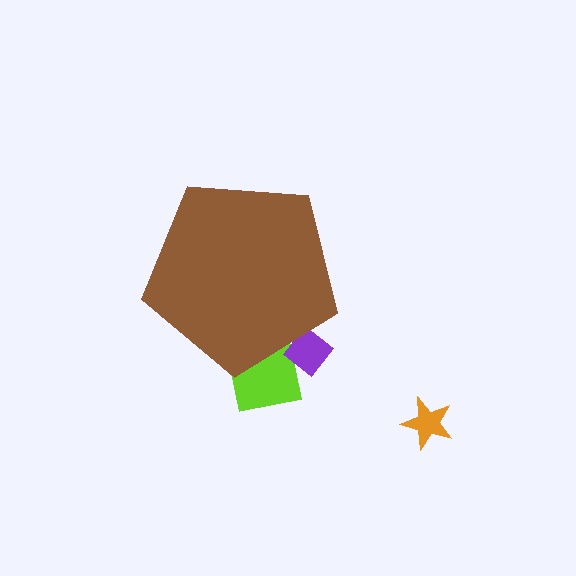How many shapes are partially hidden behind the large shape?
2 shapes are partially hidden.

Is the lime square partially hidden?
Yes, the lime square is partially hidden behind the brown pentagon.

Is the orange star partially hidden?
No, the orange star is fully visible.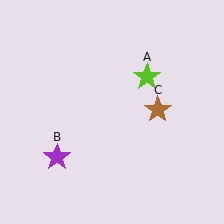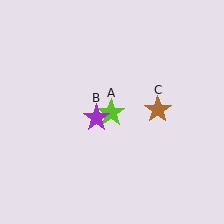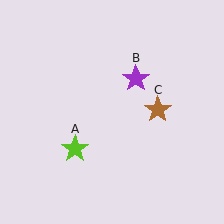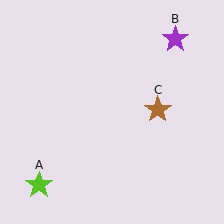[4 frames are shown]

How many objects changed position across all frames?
2 objects changed position: lime star (object A), purple star (object B).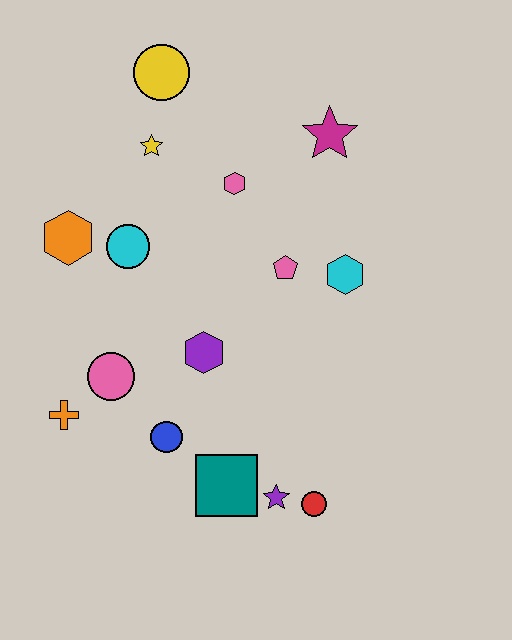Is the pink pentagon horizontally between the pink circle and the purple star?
No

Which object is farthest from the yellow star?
The red circle is farthest from the yellow star.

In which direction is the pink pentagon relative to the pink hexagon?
The pink pentagon is below the pink hexagon.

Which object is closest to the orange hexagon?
The cyan circle is closest to the orange hexagon.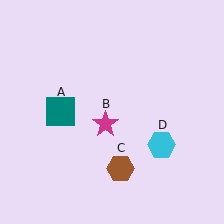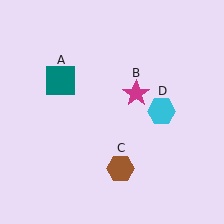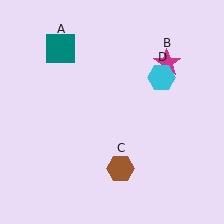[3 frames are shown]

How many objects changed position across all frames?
3 objects changed position: teal square (object A), magenta star (object B), cyan hexagon (object D).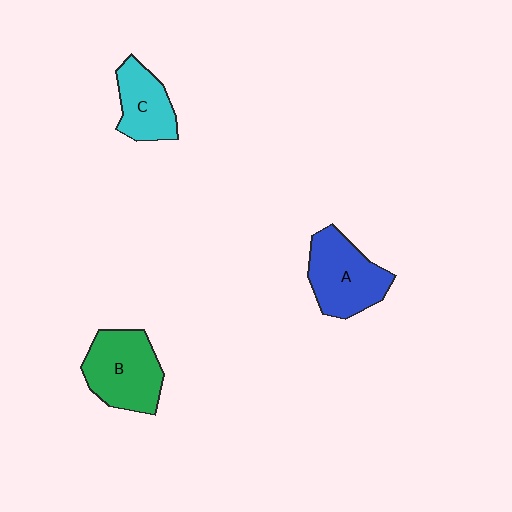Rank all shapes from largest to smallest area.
From largest to smallest: B (green), A (blue), C (cyan).